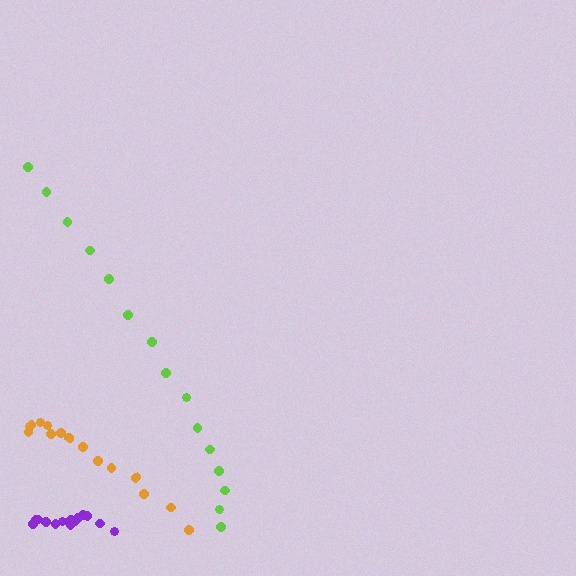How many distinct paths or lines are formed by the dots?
There are 3 distinct paths.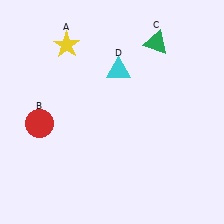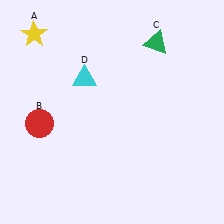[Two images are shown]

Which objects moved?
The objects that moved are: the yellow star (A), the cyan triangle (D).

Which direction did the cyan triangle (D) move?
The cyan triangle (D) moved left.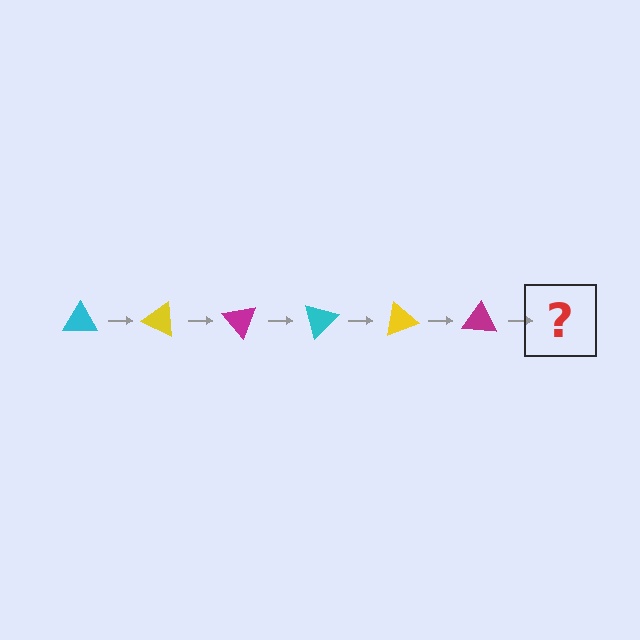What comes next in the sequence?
The next element should be a cyan triangle, rotated 150 degrees from the start.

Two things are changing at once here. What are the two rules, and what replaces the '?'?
The two rules are that it rotates 25 degrees each step and the color cycles through cyan, yellow, and magenta. The '?' should be a cyan triangle, rotated 150 degrees from the start.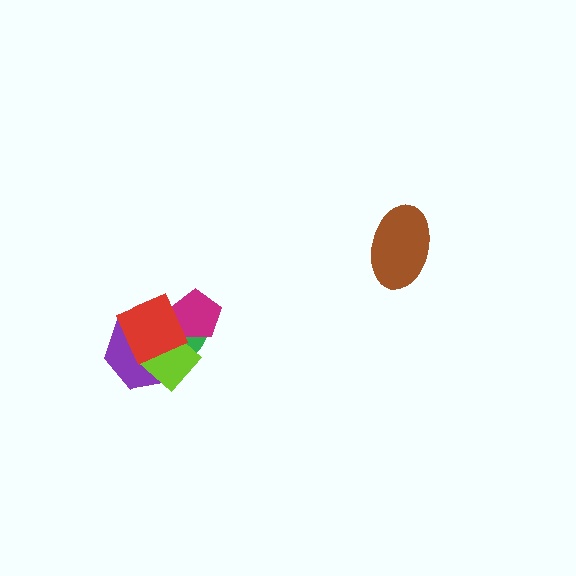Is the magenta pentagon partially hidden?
Yes, it is partially covered by another shape.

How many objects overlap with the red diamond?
4 objects overlap with the red diamond.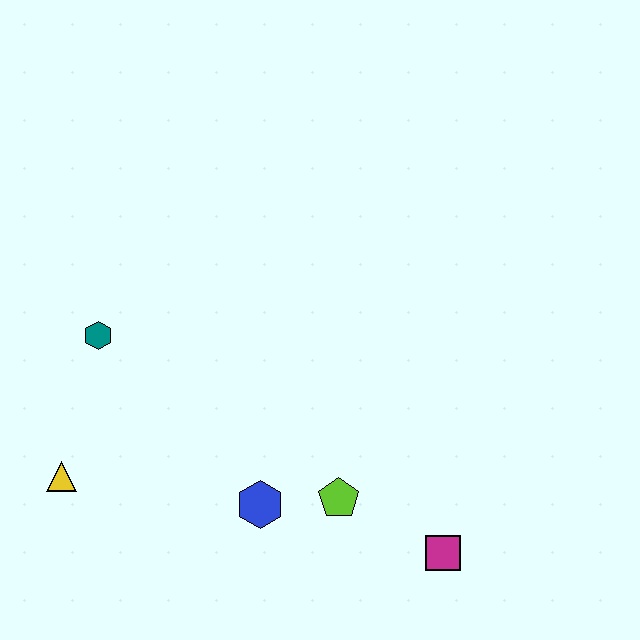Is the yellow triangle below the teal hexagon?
Yes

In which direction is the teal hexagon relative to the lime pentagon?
The teal hexagon is to the left of the lime pentagon.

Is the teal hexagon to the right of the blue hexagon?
No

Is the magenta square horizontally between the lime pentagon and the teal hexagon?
No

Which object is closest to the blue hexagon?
The lime pentagon is closest to the blue hexagon.